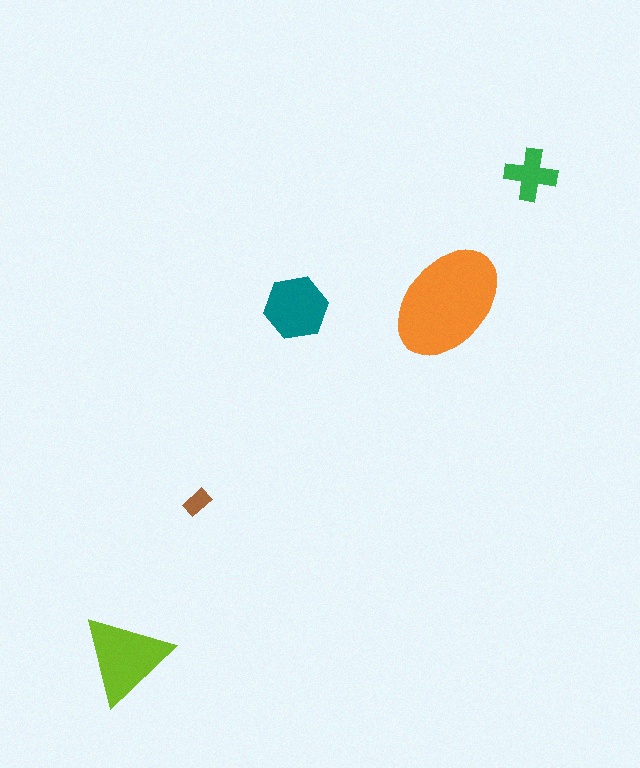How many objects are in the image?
There are 5 objects in the image.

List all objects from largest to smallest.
The orange ellipse, the lime triangle, the teal hexagon, the green cross, the brown rectangle.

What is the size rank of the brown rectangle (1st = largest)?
5th.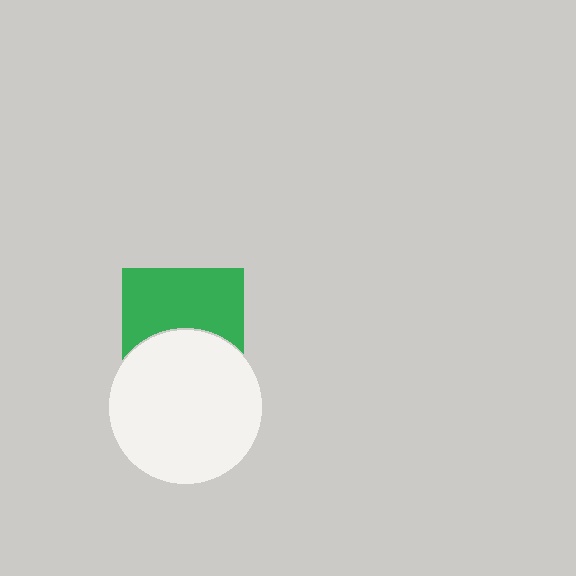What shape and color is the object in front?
The object in front is a white circle.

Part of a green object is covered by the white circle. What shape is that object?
It is a square.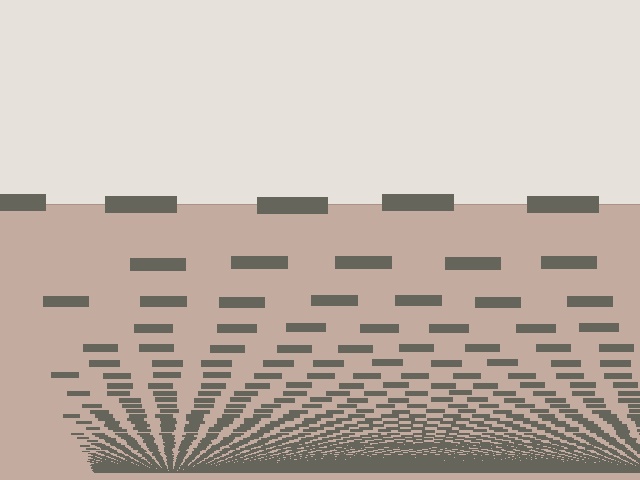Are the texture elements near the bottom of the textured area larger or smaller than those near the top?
Smaller. The gradient is inverted — elements near the bottom are smaller and denser.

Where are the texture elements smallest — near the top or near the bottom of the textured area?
Near the bottom.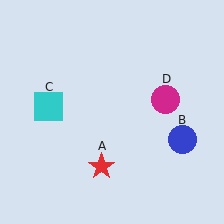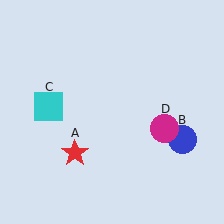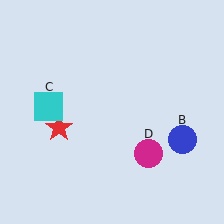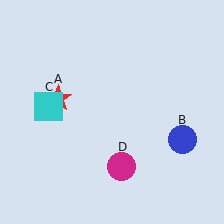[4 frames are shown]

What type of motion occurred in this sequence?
The red star (object A), magenta circle (object D) rotated clockwise around the center of the scene.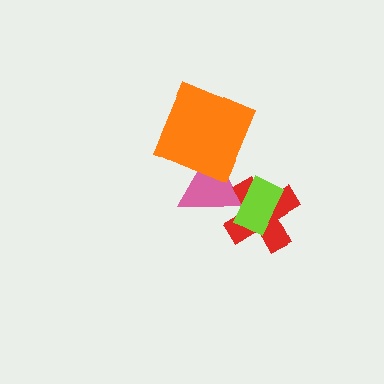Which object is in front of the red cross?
The lime rectangle is in front of the red cross.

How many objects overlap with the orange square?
1 object overlaps with the orange square.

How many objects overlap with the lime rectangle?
2 objects overlap with the lime rectangle.